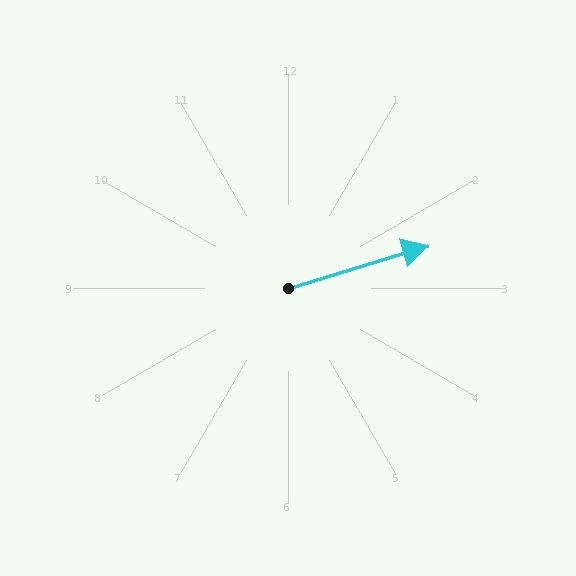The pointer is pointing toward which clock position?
Roughly 2 o'clock.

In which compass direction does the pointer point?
East.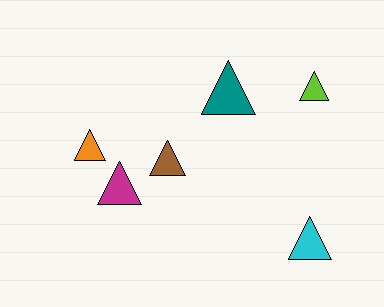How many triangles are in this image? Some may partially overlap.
There are 6 triangles.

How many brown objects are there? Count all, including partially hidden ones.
There is 1 brown object.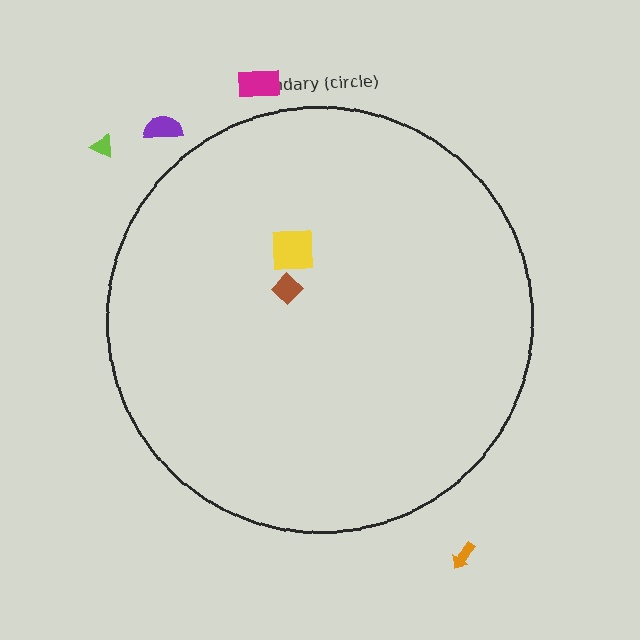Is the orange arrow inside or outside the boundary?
Outside.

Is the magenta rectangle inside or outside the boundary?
Outside.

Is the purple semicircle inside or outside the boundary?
Outside.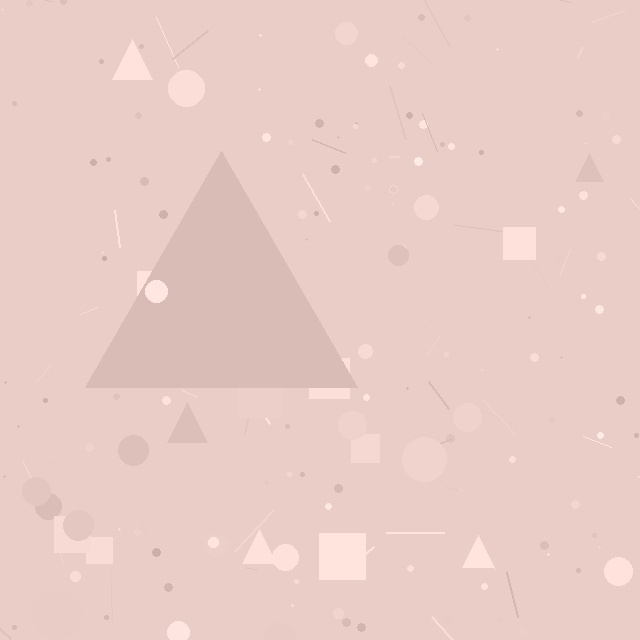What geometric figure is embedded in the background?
A triangle is embedded in the background.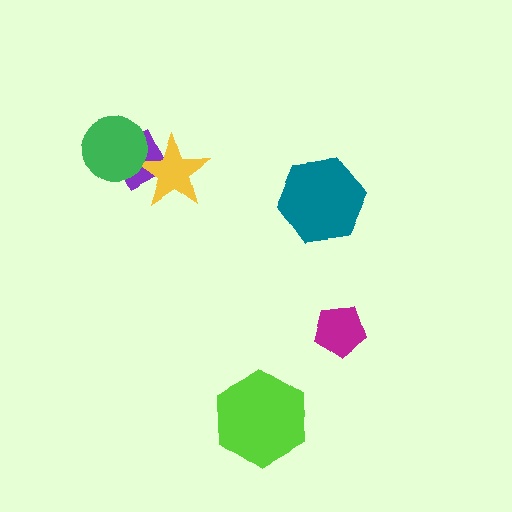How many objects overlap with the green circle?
2 objects overlap with the green circle.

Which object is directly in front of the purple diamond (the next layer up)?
The yellow star is directly in front of the purple diamond.